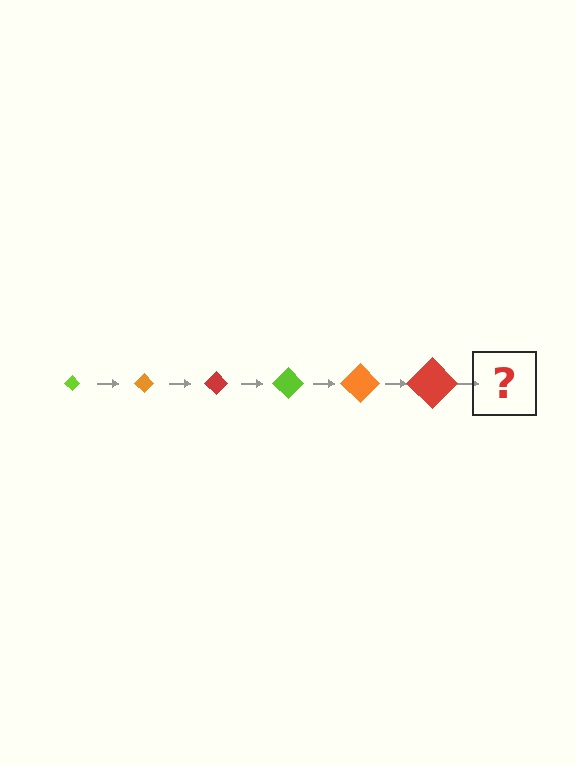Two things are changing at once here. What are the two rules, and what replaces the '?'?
The two rules are that the diamond grows larger each step and the color cycles through lime, orange, and red. The '?' should be a lime diamond, larger than the previous one.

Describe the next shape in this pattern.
It should be a lime diamond, larger than the previous one.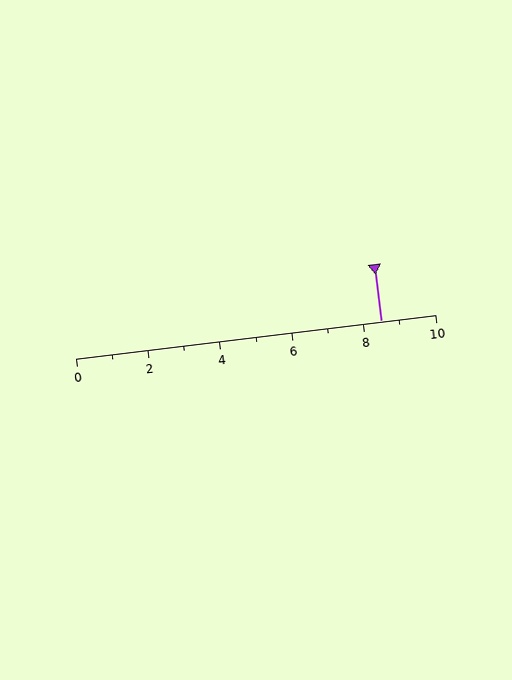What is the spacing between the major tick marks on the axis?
The major ticks are spaced 2 apart.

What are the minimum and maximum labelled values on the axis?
The axis runs from 0 to 10.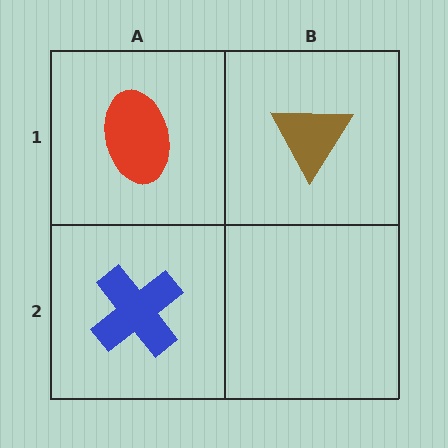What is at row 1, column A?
A red ellipse.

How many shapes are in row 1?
2 shapes.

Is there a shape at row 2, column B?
No, that cell is empty.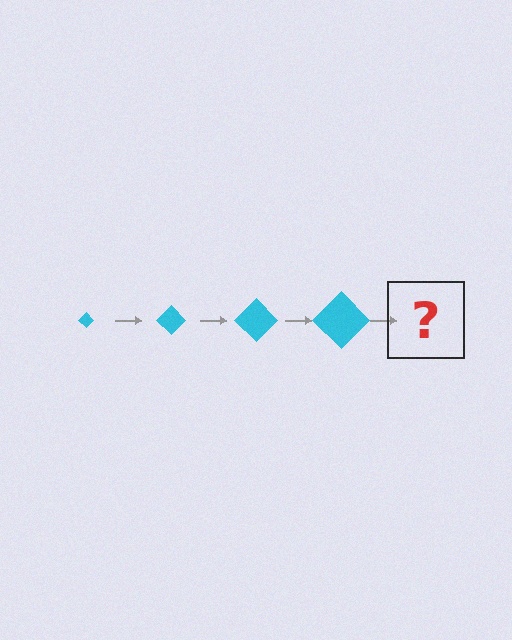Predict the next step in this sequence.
The next step is a cyan diamond, larger than the previous one.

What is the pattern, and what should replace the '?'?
The pattern is that the diamond gets progressively larger each step. The '?' should be a cyan diamond, larger than the previous one.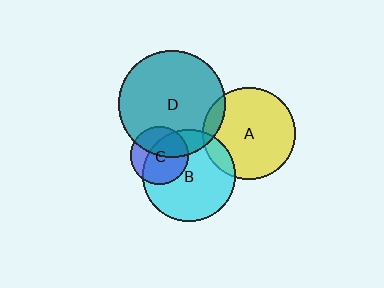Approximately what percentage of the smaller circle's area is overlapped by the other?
Approximately 10%.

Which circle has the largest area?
Circle D (teal).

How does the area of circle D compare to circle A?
Approximately 1.4 times.